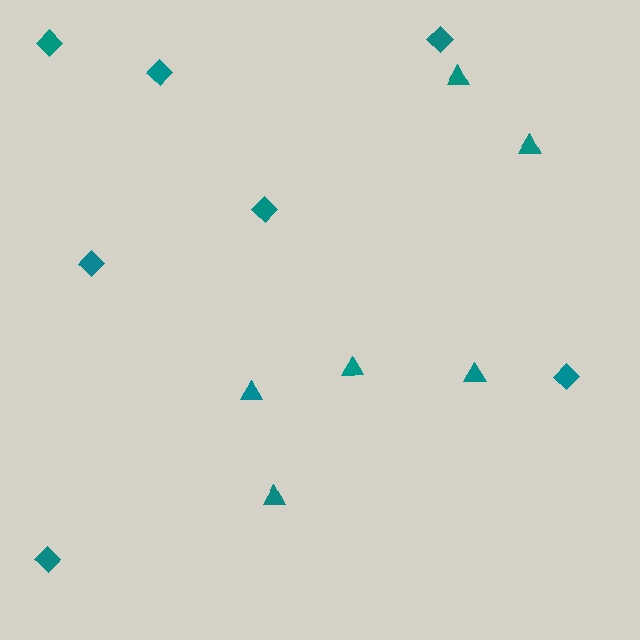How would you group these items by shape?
There are 2 groups: one group of triangles (6) and one group of diamonds (7).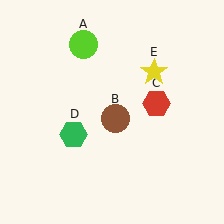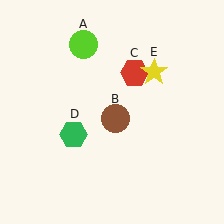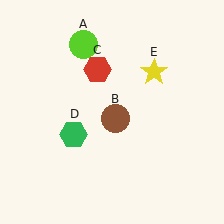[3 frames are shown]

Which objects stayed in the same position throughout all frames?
Lime circle (object A) and brown circle (object B) and green hexagon (object D) and yellow star (object E) remained stationary.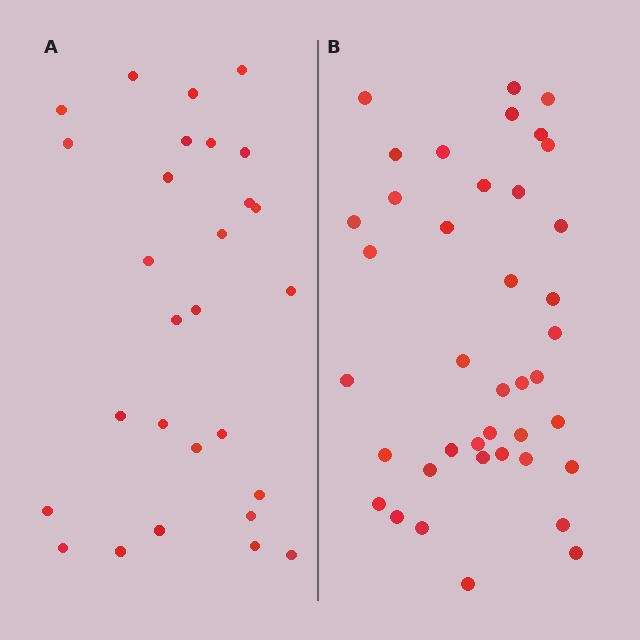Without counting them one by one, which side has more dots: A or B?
Region B (the right region) has more dots.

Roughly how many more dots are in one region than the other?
Region B has roughly 12 or so more dots than region A.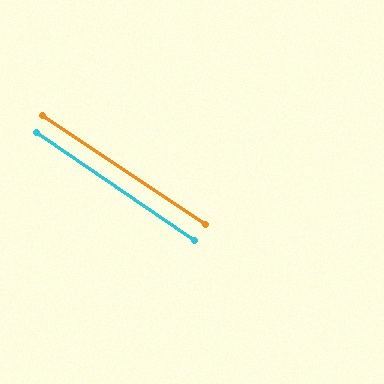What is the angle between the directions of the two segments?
Approximately 1 degree.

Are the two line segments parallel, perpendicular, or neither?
Parallel — their directions differ by only 0.6°.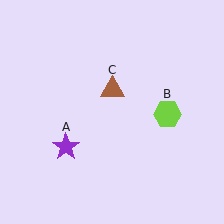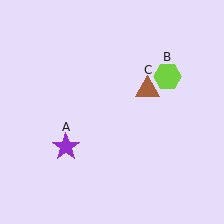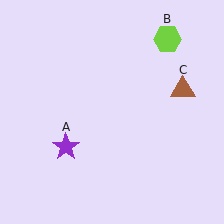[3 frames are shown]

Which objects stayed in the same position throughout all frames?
Purple star (object A) remained stationary.